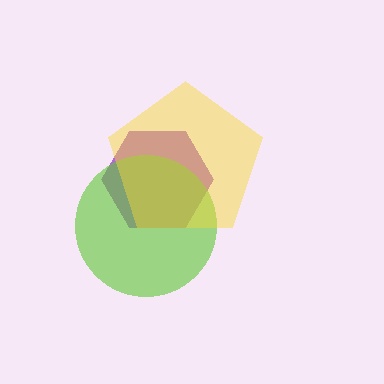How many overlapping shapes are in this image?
There are 3 overlapping shapes in the image.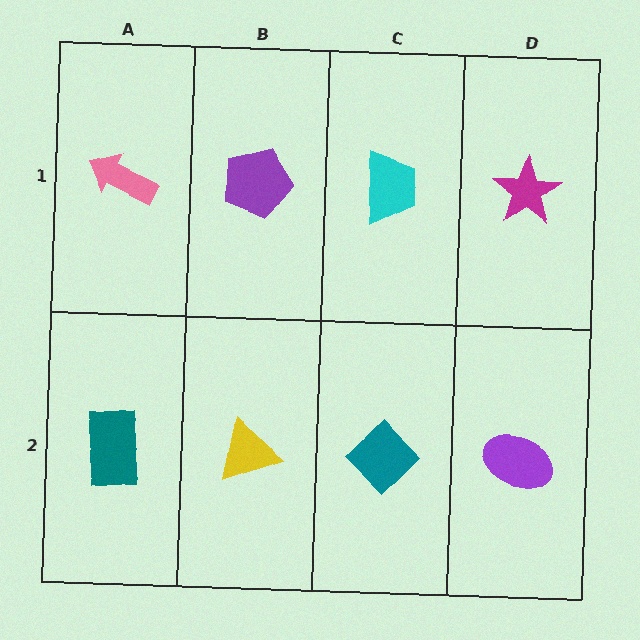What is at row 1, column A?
A pink arrow.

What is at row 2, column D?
A purple ellipse.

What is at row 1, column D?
A magenta star.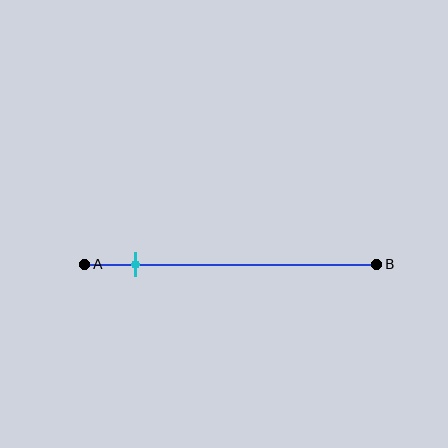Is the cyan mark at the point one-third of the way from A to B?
No, the mark is at about 15% from A, not at the 33% one-third point.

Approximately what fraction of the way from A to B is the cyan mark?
The cyan mark is approximately 15% of the way from A to B.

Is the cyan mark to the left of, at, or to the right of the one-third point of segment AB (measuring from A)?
The cyan mark is to the left of the one-third point of segment AB.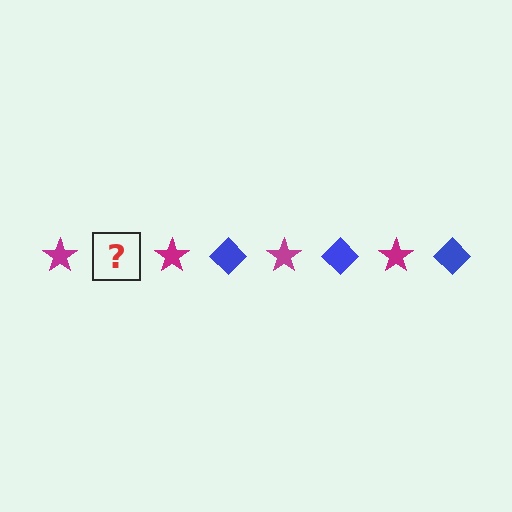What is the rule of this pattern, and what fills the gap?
The rule is that the pattern alternates between magenta star and blue diamond. The gap should be filled with a blue diamond.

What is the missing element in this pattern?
The missing element is a blue diamond.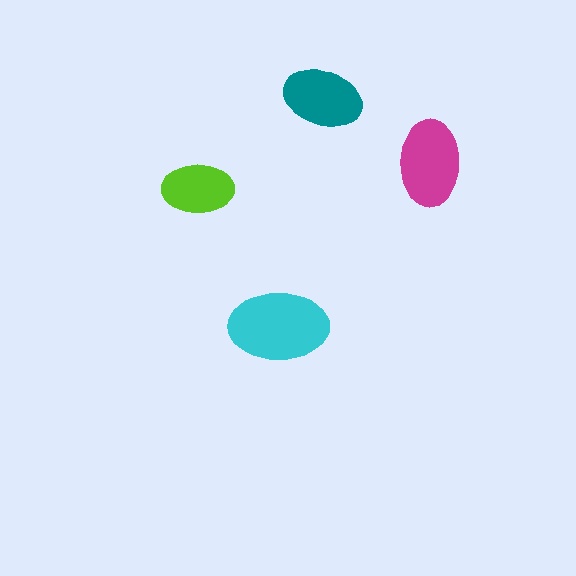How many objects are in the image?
There are 4 objects in the image.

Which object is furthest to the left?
The lime ellipse is leftmost.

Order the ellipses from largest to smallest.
the cyan one, the magenta one, the teal one, the lime one.